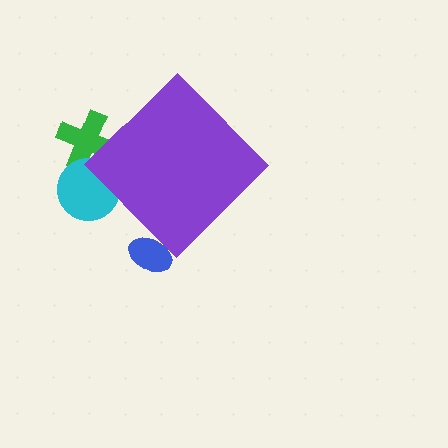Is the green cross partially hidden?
Yes, the green cross is partially hidden behind the purple diamond.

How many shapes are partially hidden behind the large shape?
3 shapes are partially hidden.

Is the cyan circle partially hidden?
Yes, the cyan circle is partially hidden behind the purple diamond.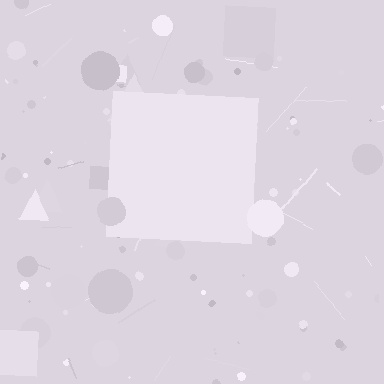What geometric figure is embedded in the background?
A square is embedded in the background.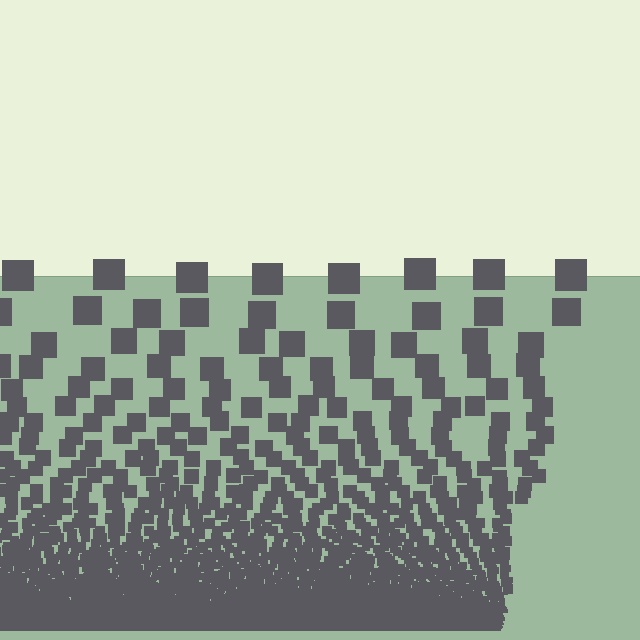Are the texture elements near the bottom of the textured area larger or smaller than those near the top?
Smaller. The gradient is inverted — elements near the bottom are smaller and denser.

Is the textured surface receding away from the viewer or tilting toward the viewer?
The surface appears to tilt toward the viewer. Texture elements get larger and sparser toward the top.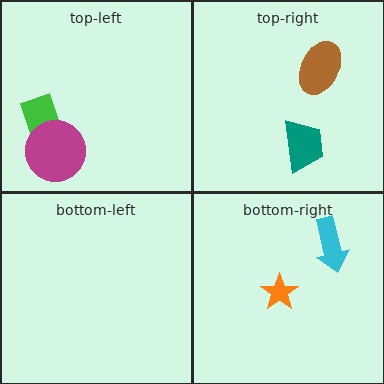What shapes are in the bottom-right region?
The cyan arrow, the orange star.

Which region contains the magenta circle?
The top-left region.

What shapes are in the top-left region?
The green diamond, the magenta circle.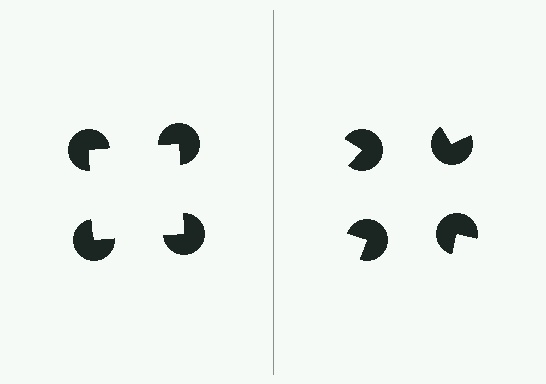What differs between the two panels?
The pac-man discs are positioned identically on both sides; only the wedge orientations differ. On the left they align to a square; on the right they are misaligned.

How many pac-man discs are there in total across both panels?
8 — 4 on each side.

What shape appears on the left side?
An illusory square.